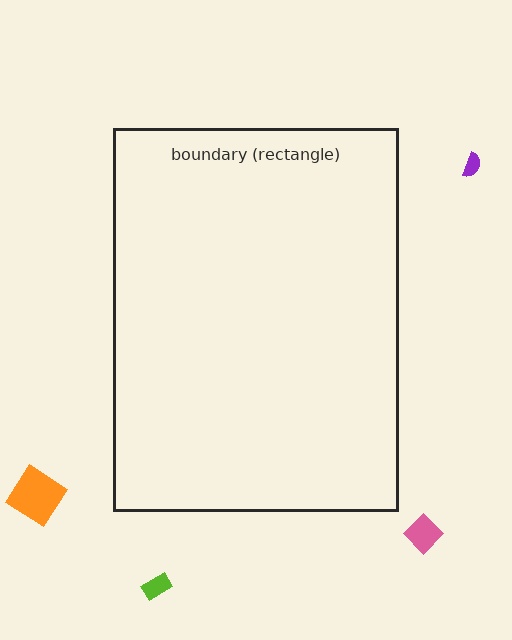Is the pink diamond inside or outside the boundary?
Outside.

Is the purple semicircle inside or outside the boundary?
Outside.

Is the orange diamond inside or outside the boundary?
Outside.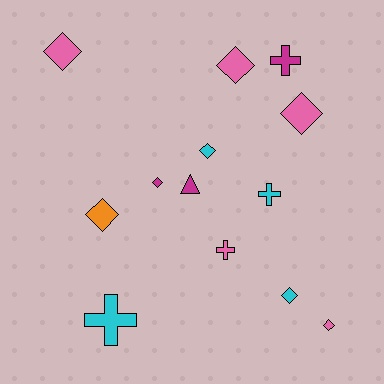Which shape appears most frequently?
Diamond, with 8 objects.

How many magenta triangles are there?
There is 1 magenta triangle.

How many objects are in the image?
There are 13 objects.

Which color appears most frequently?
Pink, with 5 objects.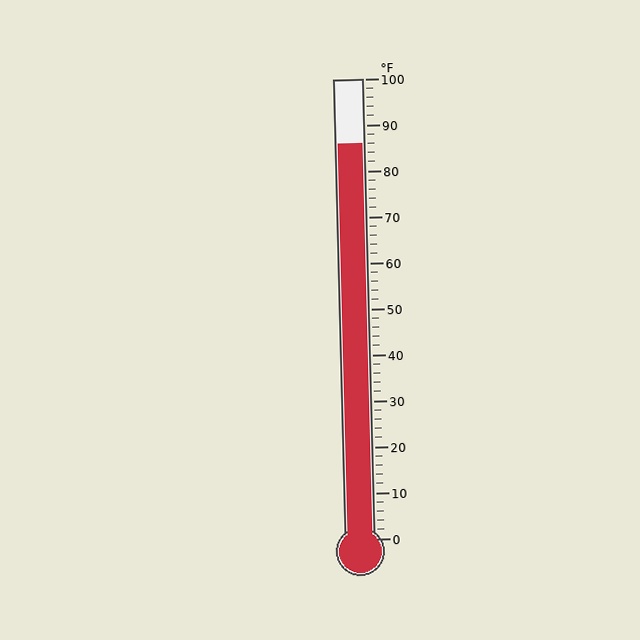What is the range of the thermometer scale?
The thermometer scale ranges from 0°F to 100°F.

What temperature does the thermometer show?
The thermometer shows approximately 86°F.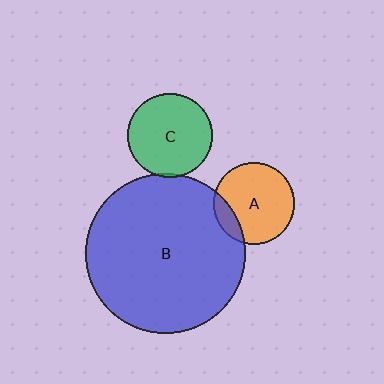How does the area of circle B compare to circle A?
Approximately 3.9 times.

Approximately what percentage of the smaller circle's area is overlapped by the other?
Approximately 15%.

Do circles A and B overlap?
Yes.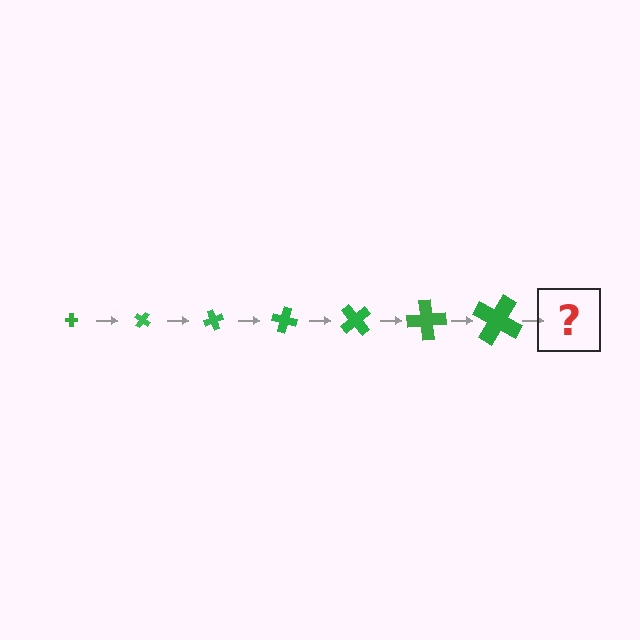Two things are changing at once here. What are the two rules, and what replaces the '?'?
The two rules are that the cross grows larger each step and it rotates 35 degrees each step. The '?' should be a cross, larger than the previous one and rotated 245 degrees from the start.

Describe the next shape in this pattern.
It should be a cross, larger than the previous one and rotated 245 degrees from the start.